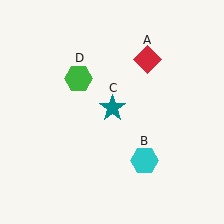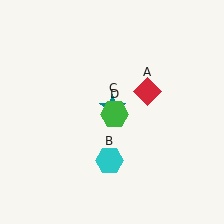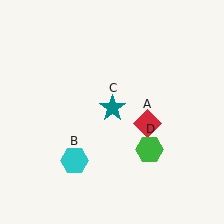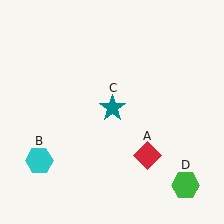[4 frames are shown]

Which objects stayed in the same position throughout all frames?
Teal star (object C) remained stationary.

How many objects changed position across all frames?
3 objects changed position: red diamond (object A), cyan hexagon (object B), green hexagon (object D).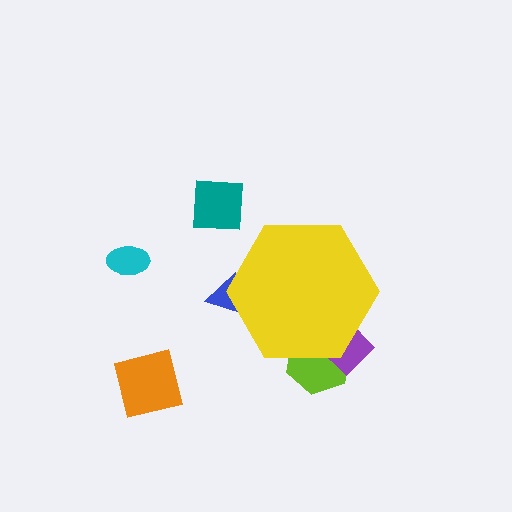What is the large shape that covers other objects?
A yellow hexagon.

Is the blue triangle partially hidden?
Yes, the blue triangle is partially hidden behind the yellow hexagon.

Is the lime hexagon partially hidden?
Yes, the lime hexagon is partially hidden behind the yellow hexagon.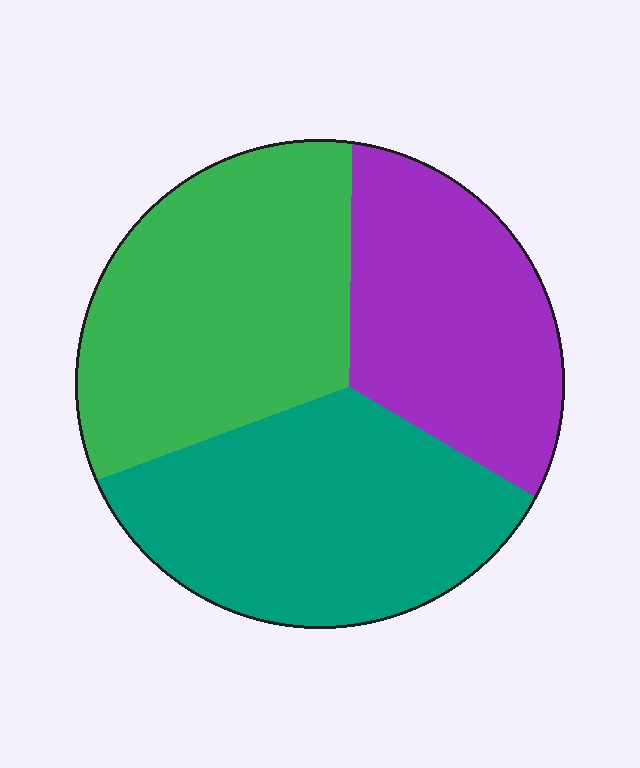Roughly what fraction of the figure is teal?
Teal takes up about three eighths (3/8) of the figure.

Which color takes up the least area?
Purple, at roughly 30%.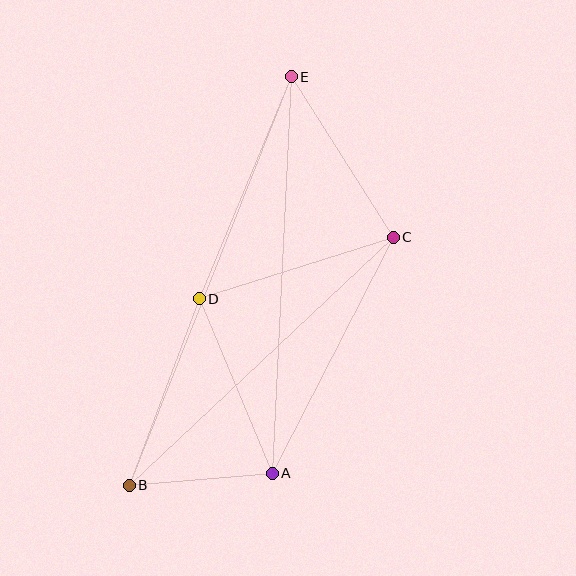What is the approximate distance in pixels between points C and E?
The distance between C and E is approximately 190 pixels.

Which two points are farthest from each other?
Points B and E are farthest from each other.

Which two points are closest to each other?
Points A and B are closest to each other.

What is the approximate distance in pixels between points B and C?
The distance between B and C is approximately 362 pixels.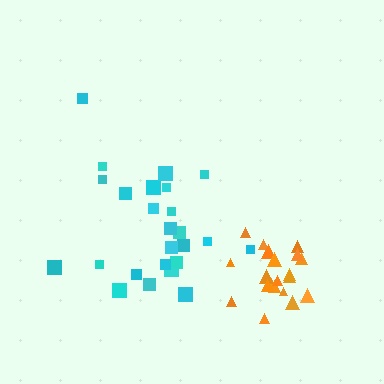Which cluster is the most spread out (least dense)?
Cyan.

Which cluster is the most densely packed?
Orange.